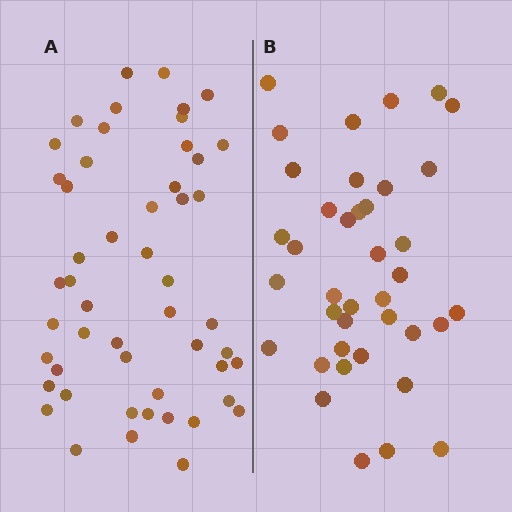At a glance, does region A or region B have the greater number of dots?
Region A (the left region) has more dots.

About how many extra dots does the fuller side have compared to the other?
Region A has roughly 12 or so more dots than region B.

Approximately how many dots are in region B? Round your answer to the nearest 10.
About 40 dots. (The exact count is 39, which rounds to 40.)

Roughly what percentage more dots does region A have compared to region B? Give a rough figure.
About 30% more.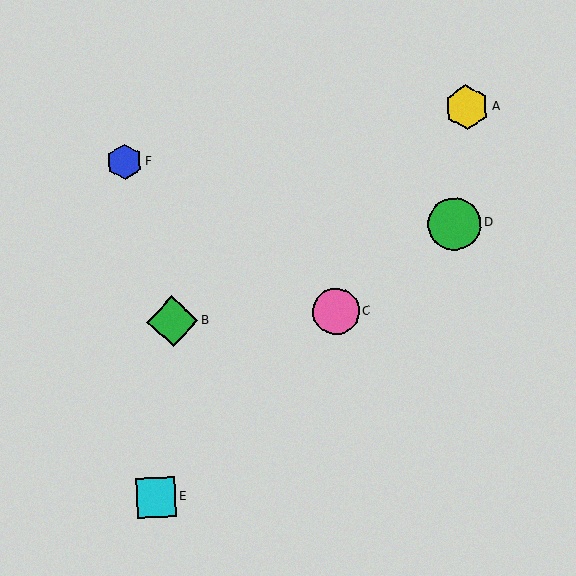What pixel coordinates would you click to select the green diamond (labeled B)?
Click at (173, 321) to select the green diamond B.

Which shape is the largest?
The green circle (labeled D) is the largest.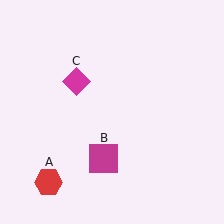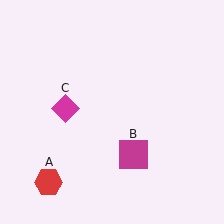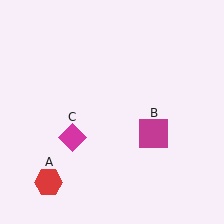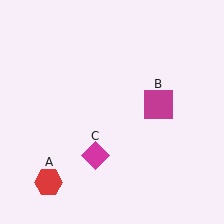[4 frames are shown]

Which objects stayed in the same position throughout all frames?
Red hexagon (object A) remained stationary.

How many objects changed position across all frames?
2 objects changed position: magenta square (object B), magenta diamond (object C).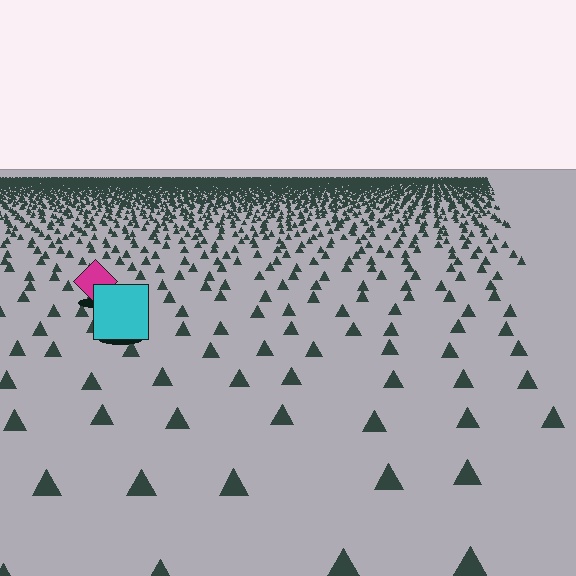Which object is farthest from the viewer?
The magenta diamond is farthest from the viewer. It appears smaller and the ground texture around it is denser.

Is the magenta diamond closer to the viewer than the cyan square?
No. The cyan square is closer — you can tell from the texture gradient: the ground texture is coarser near it.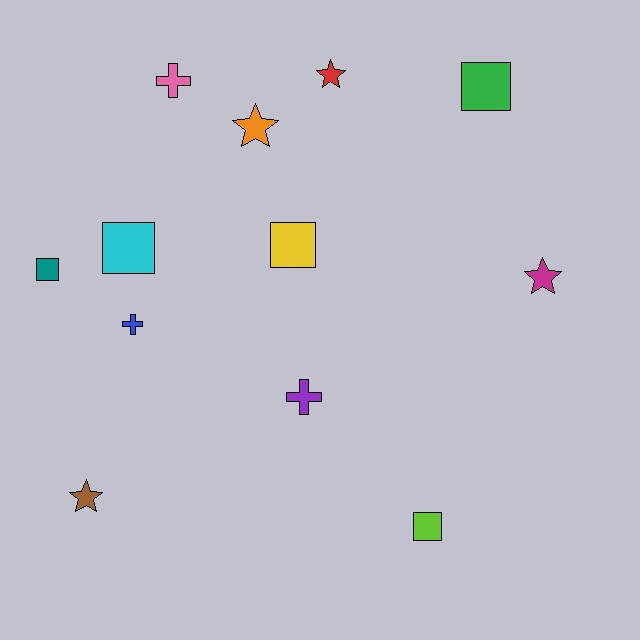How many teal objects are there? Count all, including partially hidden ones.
There is 1 teal object.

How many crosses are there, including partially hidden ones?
There are 3 crosses.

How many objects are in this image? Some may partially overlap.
There are 12 objects.